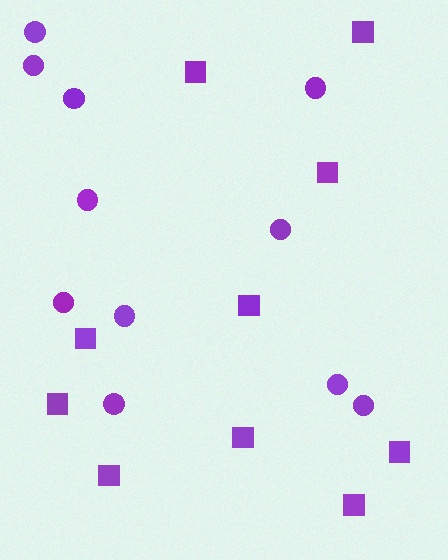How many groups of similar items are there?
There are 2 groups: one group of squares (10) and one group of circles (11).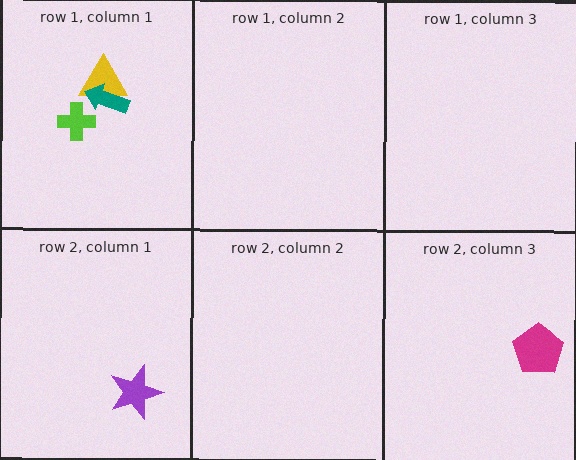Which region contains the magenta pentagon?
The row 2, column 3 region.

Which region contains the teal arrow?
The row 1, column 1 region.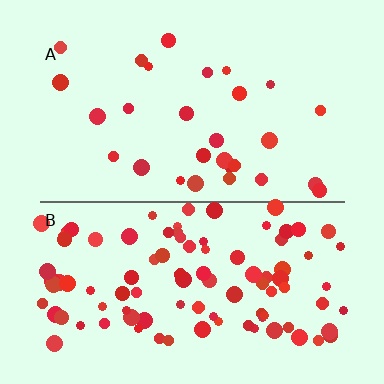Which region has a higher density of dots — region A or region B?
B (the bottom).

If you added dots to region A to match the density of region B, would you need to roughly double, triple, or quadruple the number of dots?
Approximately triple.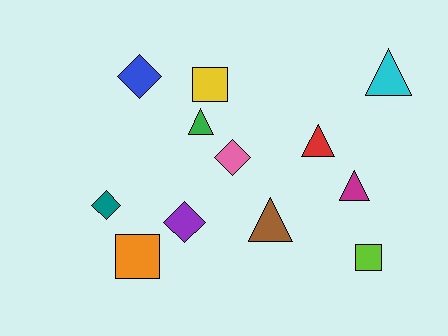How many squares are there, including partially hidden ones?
There are 3 squares.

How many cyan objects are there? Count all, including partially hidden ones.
There is 1 cyan object.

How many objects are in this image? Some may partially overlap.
There are 12 objects.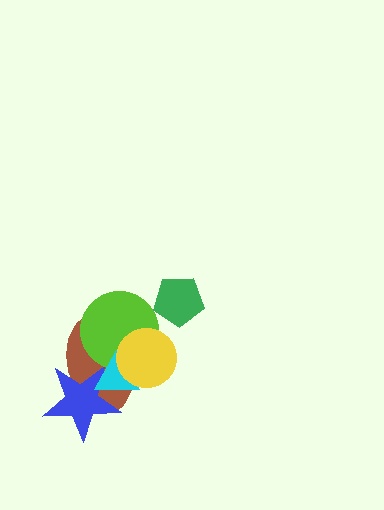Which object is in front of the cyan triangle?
The yellow circle is in front of the cyan triangle.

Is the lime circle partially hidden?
Yes, it is partially covered by another shape.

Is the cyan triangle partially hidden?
Yes, it is partially covered by another shape.